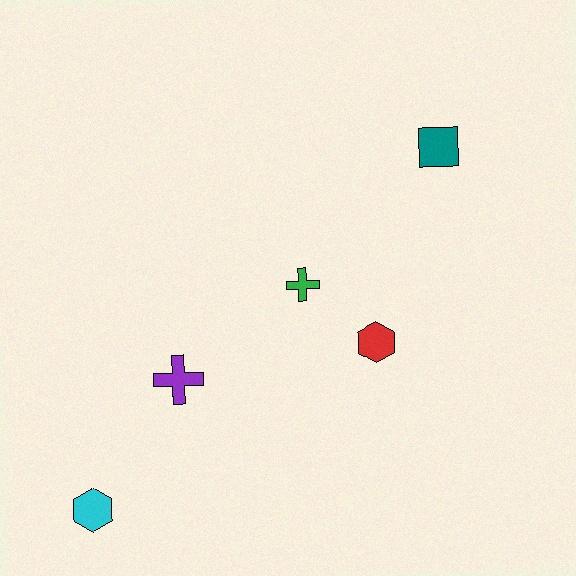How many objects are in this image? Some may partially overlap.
There are 5 objects.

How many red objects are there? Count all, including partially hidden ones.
There is 1 red object.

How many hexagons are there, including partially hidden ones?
There are 2 hexagons.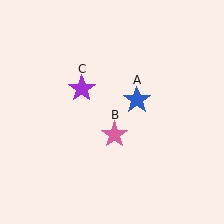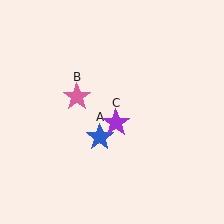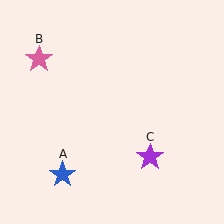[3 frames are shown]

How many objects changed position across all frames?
3 objects changed position: blue star (object A), pink star (object B), purple star (object C).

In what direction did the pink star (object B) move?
The pink star (object B) moved up and to the left.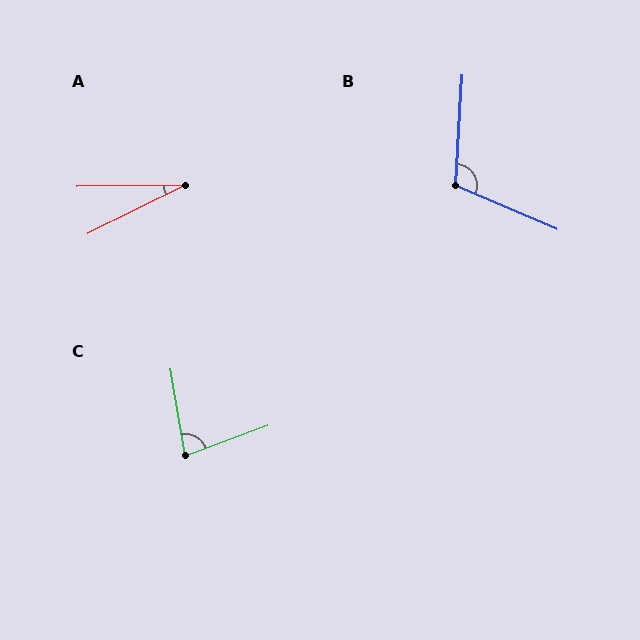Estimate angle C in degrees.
Approximately 79 degrees.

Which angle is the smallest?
A, at approximately 26 degrees.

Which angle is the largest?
B, at approximately 110 degrees.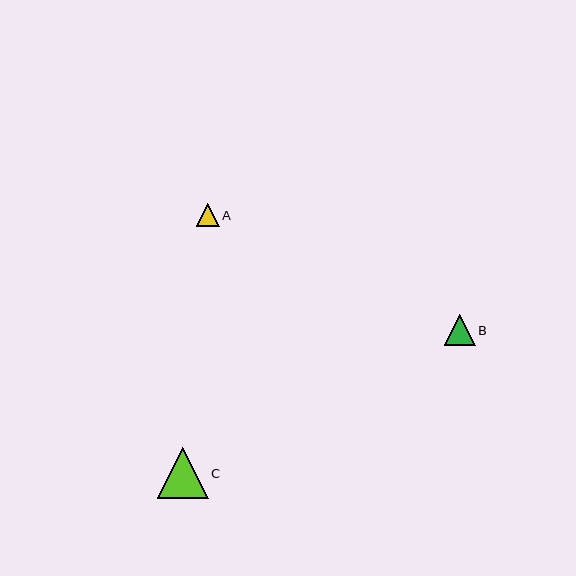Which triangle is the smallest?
Triangle A is the smallest with a size of approximately 23 pixels.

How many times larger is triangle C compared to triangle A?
Triangle C is approximately 2.2 times the size of triangle A.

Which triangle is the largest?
Triangle C is the largest with a size of approximately 51 pixels.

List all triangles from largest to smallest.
From largest to smallest: C, B, A.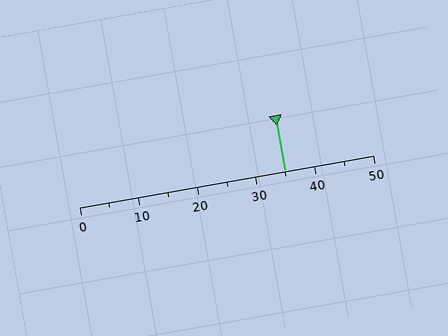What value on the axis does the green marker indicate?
The marker indicates approximately 35.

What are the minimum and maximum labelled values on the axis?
The axis runs from 0 to 50.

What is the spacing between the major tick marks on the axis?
The major ticks are spaced 10 apart.